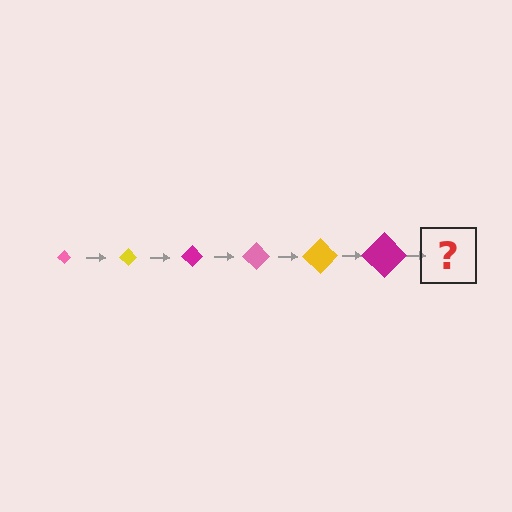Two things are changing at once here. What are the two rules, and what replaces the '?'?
The two rules are that the diamond grows larger each step and the color cycles through pink, yellow, and magenta. The '?' should be a pink diamond, larger than the previous one.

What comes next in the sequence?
The next element should be a pink diamond, larger than the previous one.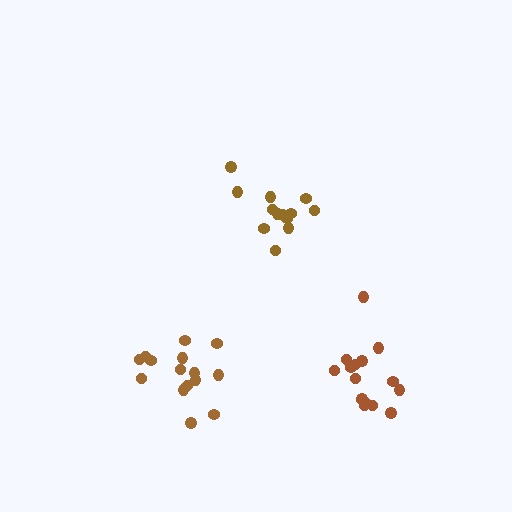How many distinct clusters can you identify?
There are 3 distinct clusters.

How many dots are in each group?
Group 1: 16 dots, Group 2: 13 dots, Group 3: 15 dots (44 total).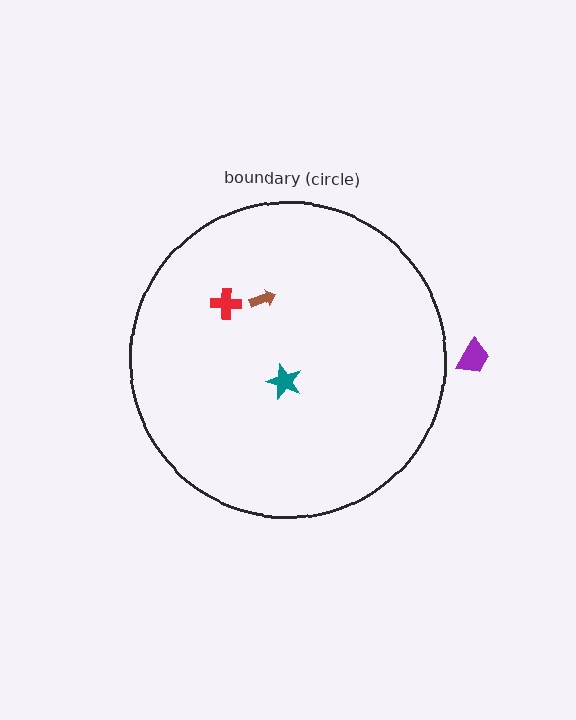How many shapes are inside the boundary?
3 inside, 1 outside.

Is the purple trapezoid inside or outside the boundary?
Outside.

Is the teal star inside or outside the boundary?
Inside.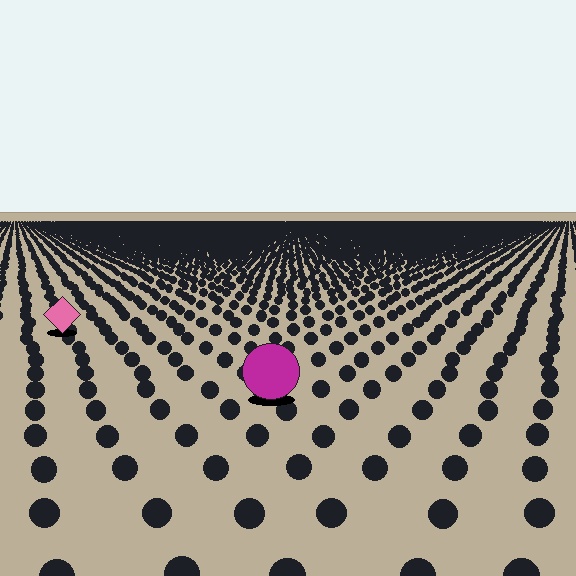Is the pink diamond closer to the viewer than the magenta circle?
No. The magenta circle is closer — you can tell from the texture gradient: the ground texture is coarser near it.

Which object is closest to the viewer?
The magenta circle is closest. The texture marks near it are larger and more spread out.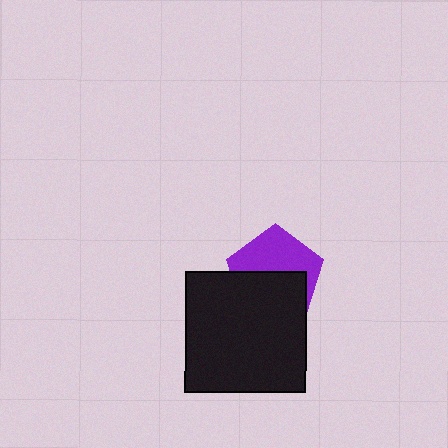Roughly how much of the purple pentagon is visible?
About half of it is visible (roughly 50%).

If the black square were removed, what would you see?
You would see the complete purple pentagon.